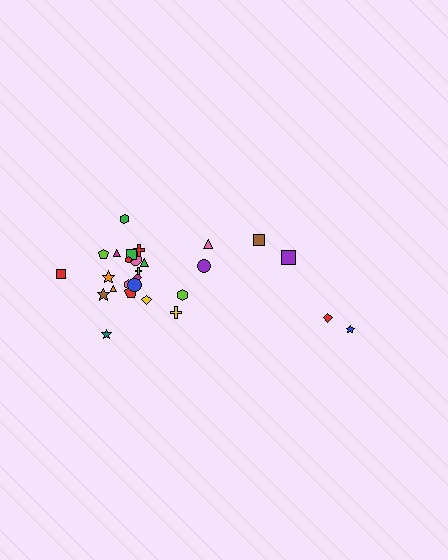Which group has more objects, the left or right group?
The left group.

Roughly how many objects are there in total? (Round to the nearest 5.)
Roughly 30 objects in total.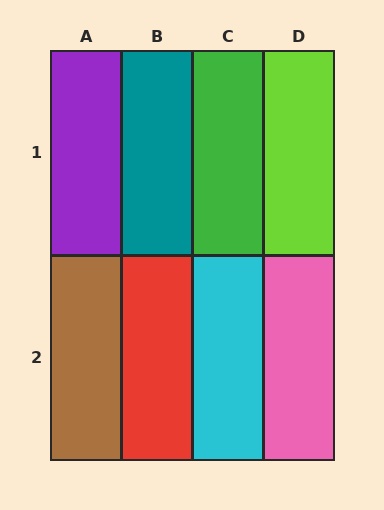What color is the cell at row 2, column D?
Pink.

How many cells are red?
1 cell is red.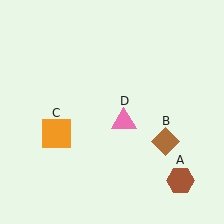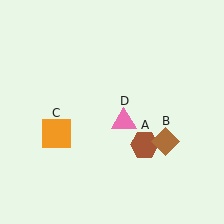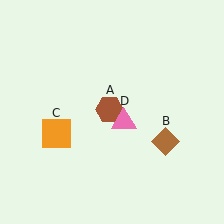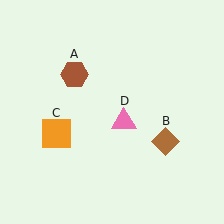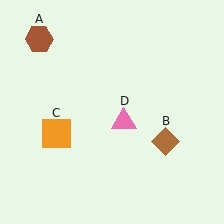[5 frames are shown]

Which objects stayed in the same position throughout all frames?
Brown diamond (object B) and orange square (object C) and pink triangle (object D) remained stationary.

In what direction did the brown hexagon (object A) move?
The brown hexagon (object A) moved up and to the left.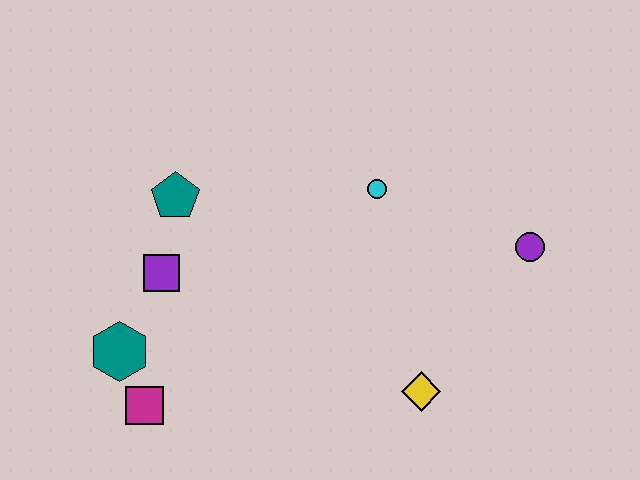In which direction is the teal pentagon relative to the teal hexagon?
The teal pentagon is above the teal hexagon.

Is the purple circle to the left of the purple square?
No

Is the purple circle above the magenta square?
Yes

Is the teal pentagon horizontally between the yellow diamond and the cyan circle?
No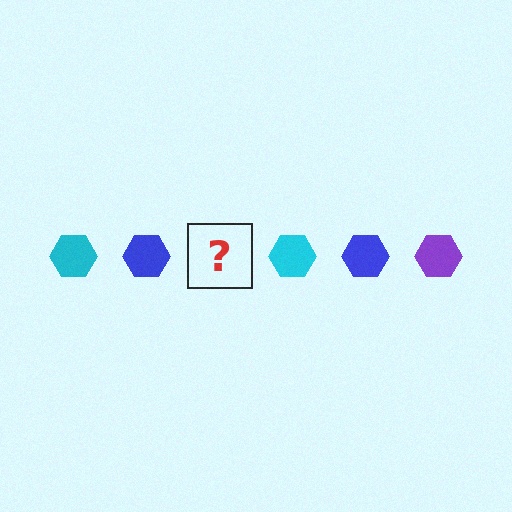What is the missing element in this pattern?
The missing element is a purple hexagon.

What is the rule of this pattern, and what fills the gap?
The rule is that the pattern cycles through cyan, blue, purple hexagons. The gap should be filled with a purple hexagon.